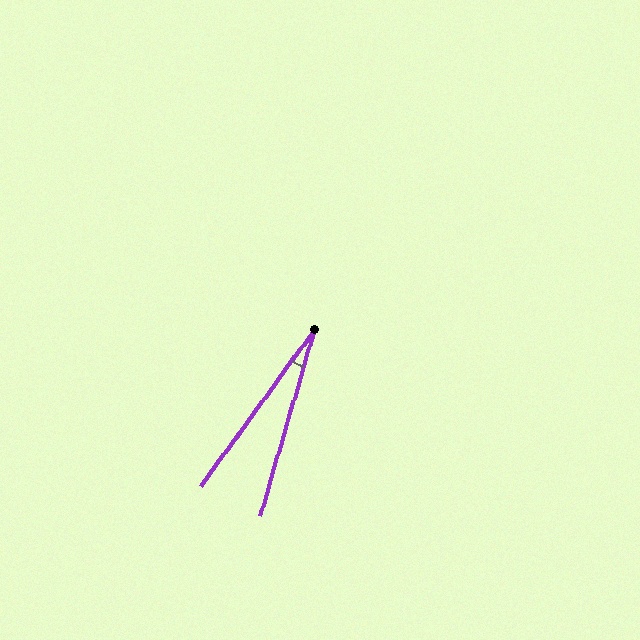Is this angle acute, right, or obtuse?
It is acute.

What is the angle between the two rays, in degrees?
Approximately 20 degrees.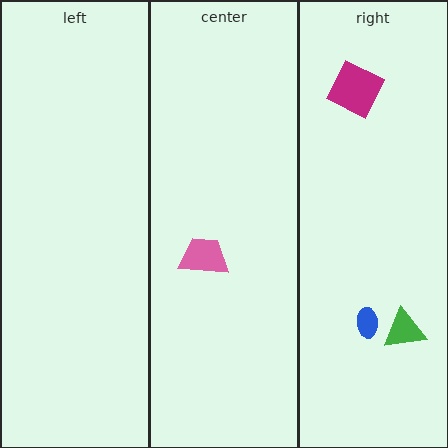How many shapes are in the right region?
3.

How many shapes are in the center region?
1.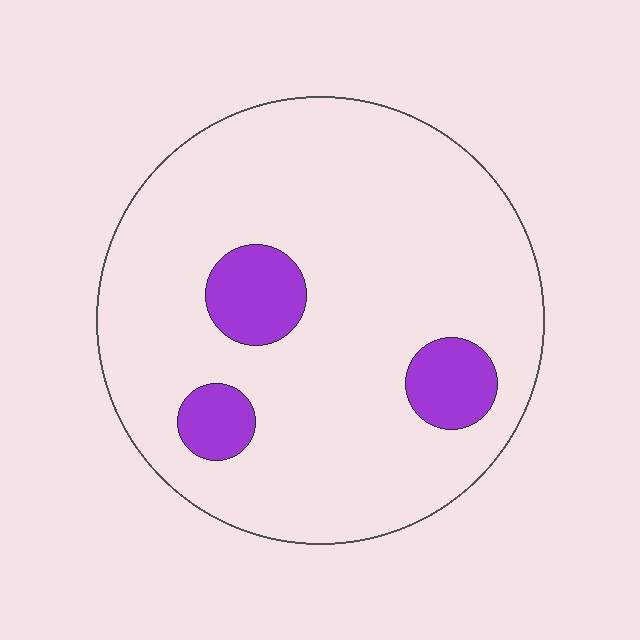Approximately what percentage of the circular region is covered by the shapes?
Approximately 10%.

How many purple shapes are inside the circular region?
3.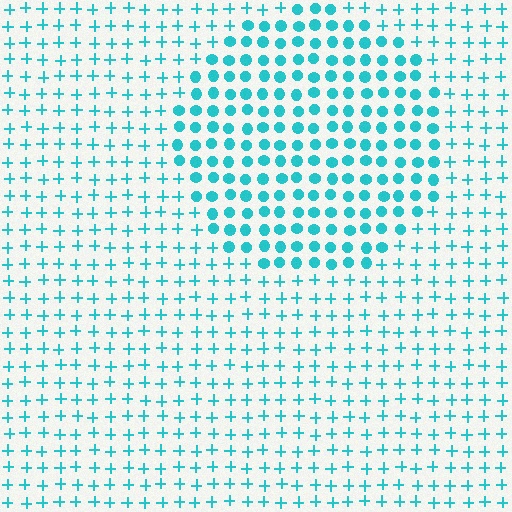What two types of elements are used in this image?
The image uses circles inside the circle region and plus signs outside it.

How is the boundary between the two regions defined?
The boundary is defined by a change in element shape: circles inside vs. plus signs outside. All elements share the same color and spacing.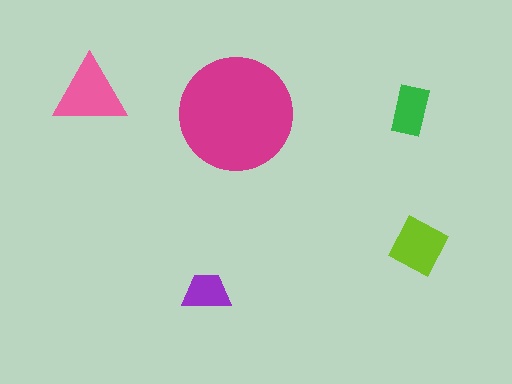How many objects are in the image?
There are 5 objects in the image.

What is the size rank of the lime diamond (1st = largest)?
3rd.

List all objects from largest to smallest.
The magenta circle, the pink triangle, the lime diamond, the green rectangle, the purple trapezoid.